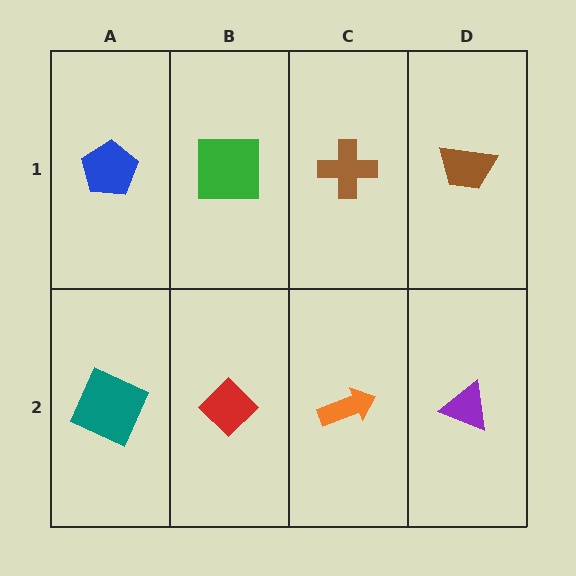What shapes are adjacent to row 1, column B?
A red diamond (row 2, column B), a blue pentagon (row 1, column A), a brown cross (row 1, column C).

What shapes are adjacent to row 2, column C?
A brown cross (row 1, column C), a red diamond (row 2, column B), a purple triangle (row 2, column D).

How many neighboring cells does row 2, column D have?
2.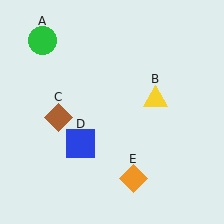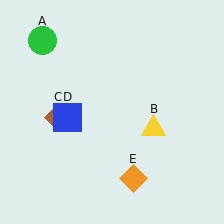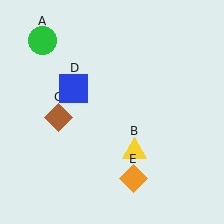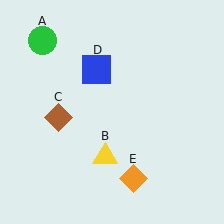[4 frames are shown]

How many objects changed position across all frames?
2 objects changed position: yellow triangle (object B), blue square (object D).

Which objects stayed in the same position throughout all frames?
Green circle (object A) and brown diamond (object C) and orange diamond (object E) remained stationary.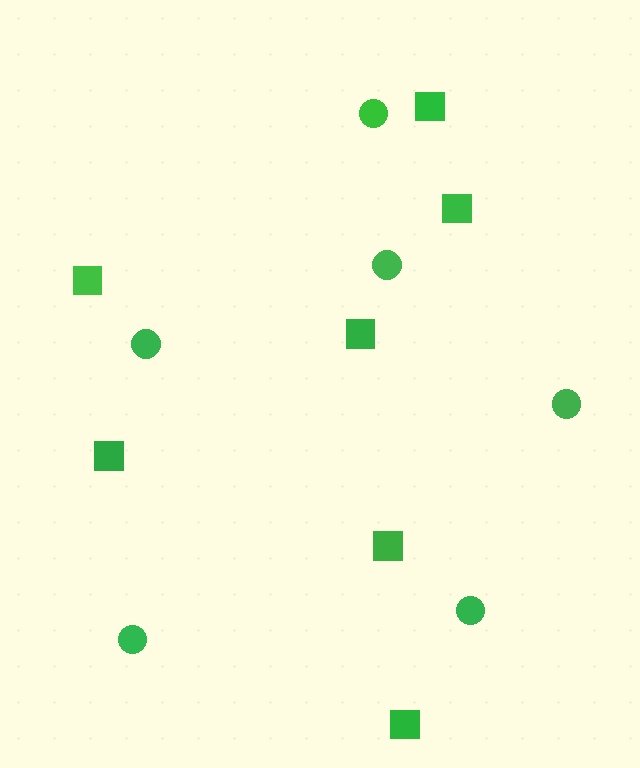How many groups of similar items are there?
There are 2 groups: one group of circles (6) and one group of squares (7).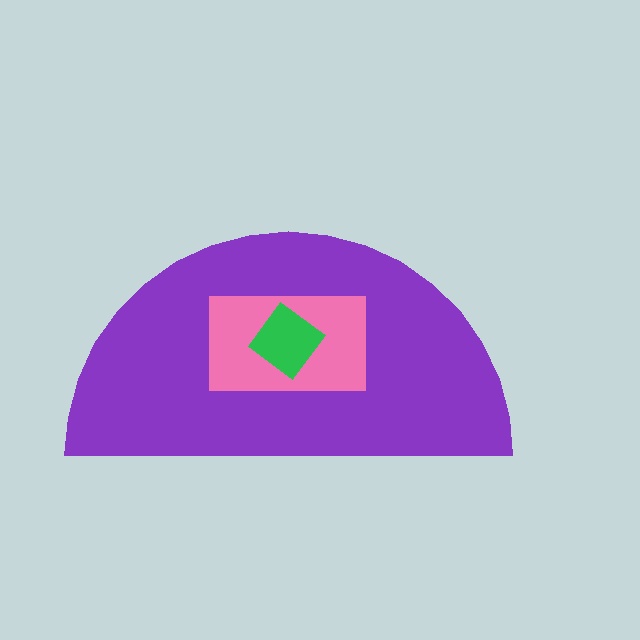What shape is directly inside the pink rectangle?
The green diamond.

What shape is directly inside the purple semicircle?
The pink rectangle.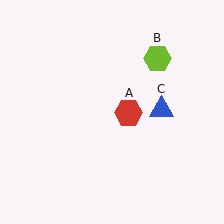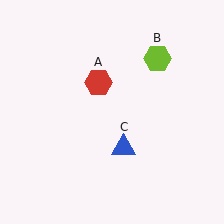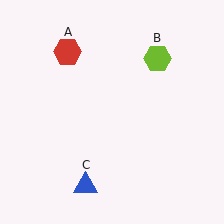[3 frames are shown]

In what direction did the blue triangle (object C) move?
The blue triangle (object C) moved down and to the left.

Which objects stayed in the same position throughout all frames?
Lime hexagon (object B) remained stationary.